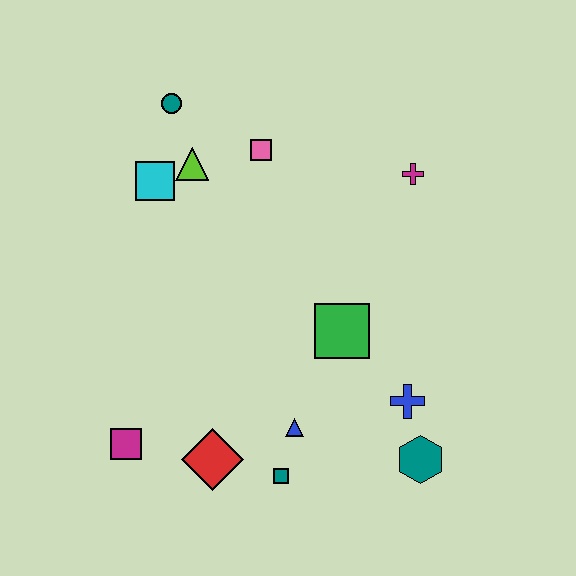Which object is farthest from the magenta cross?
The magenta square is farthest from the magenta cross.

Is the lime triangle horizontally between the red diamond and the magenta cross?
No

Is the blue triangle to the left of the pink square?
No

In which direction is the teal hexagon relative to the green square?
The teal hexagon is below the green square.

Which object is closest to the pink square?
The lime triangle is closest to the pink square.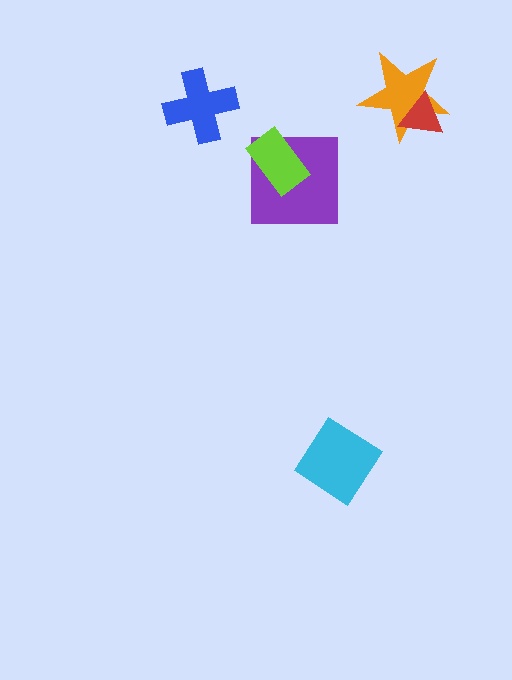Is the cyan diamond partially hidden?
No, no other shape covers it.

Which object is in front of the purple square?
The lime rectangle is in front of the purple square.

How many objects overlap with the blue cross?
0 objects overlap with the blue cross.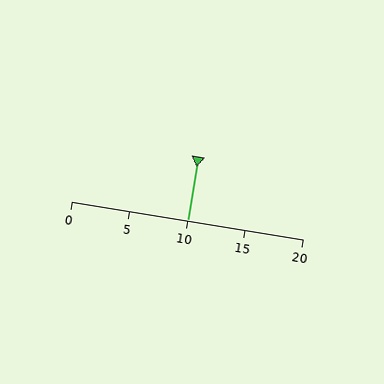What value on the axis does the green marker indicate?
The marker indicates approximately 10.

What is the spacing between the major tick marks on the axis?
The major ticks are spaced 5 apart.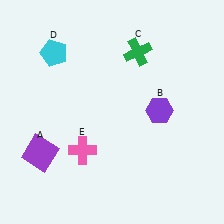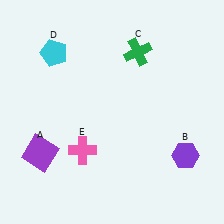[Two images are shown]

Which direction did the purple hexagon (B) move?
The purple hexagon (B) moved down.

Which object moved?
The purple hexagon (B) moved down.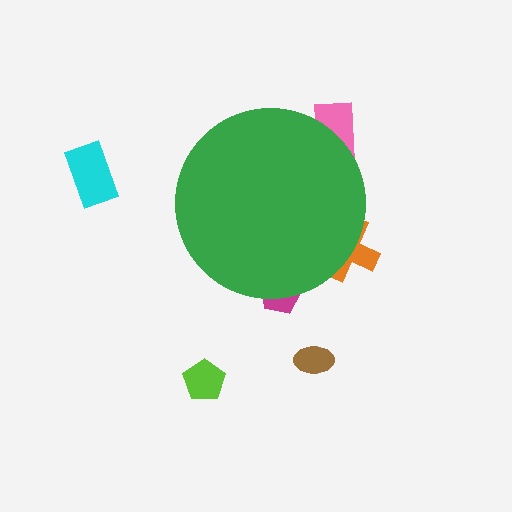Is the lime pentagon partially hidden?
No, the lime pentagon is fully visible.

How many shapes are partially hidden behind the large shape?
3 shapes are partially hidden.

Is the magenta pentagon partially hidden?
Yes, the magenta pentagon is partially hidden behind the green circle.